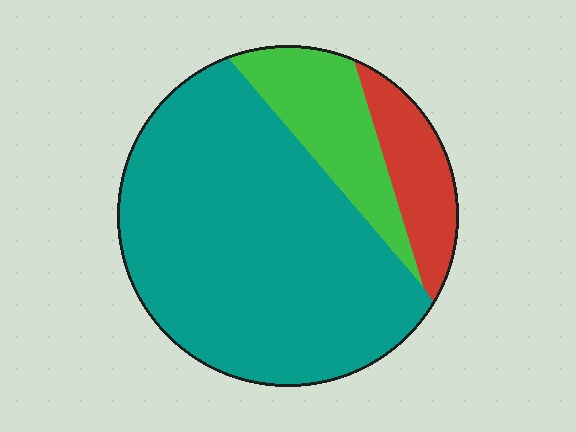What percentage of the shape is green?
Green covers 17% of the shape.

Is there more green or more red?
Green.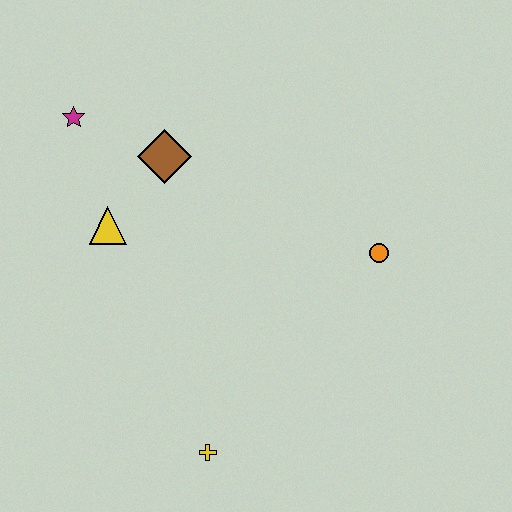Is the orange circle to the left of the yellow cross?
No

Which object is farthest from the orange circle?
The magenta star is farthest from the orange circle.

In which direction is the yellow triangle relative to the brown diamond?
The yellow triangle is below the brown diamond.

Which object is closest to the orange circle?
The brown diamond is closest to the orange circle.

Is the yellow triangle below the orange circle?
No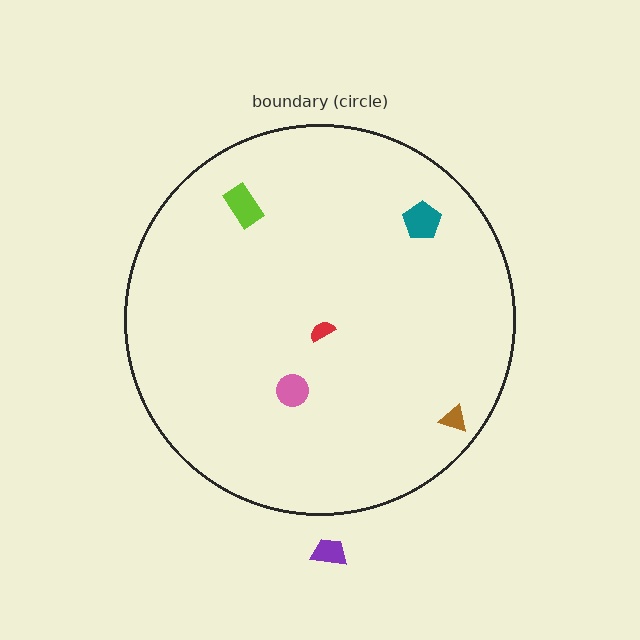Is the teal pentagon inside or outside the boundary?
Inside.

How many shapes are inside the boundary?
5 inside, 1 outside.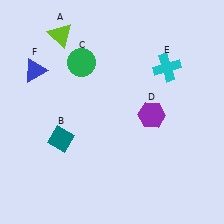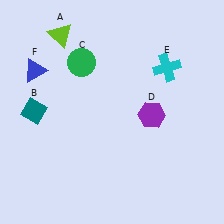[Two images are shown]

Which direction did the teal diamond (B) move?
The teal diamond (B) moved up.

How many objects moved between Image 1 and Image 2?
1 object moved between the two images.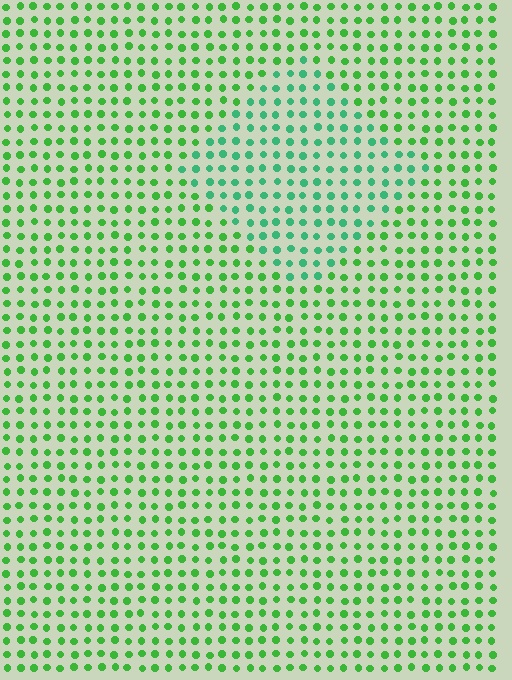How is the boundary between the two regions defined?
The boundary is defined purely by a slight shift in hue (about 31 degrees). Spacing, size, and orientation are identical on both sides.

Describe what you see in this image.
The image is filled with small green elements in a uniform arrangement. A diamond-shaped region is visible where the elements are tinted to a slightly different hue, forming a subtle color boundary.